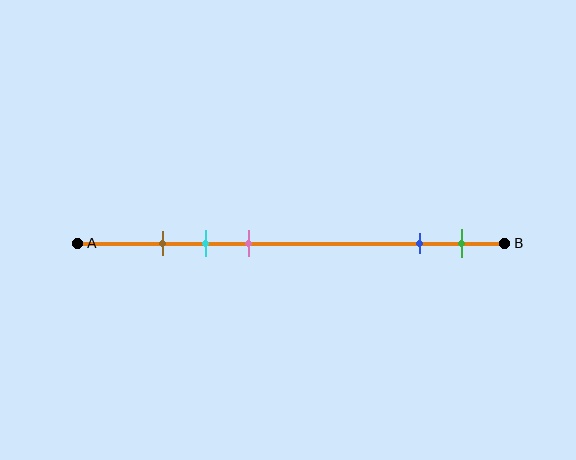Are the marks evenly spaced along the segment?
No, the marks are not evenly spaced.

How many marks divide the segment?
There are 5 marks dividing the segment.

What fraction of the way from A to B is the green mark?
The green mark is approximately 90% (0.9) of the way from A to B.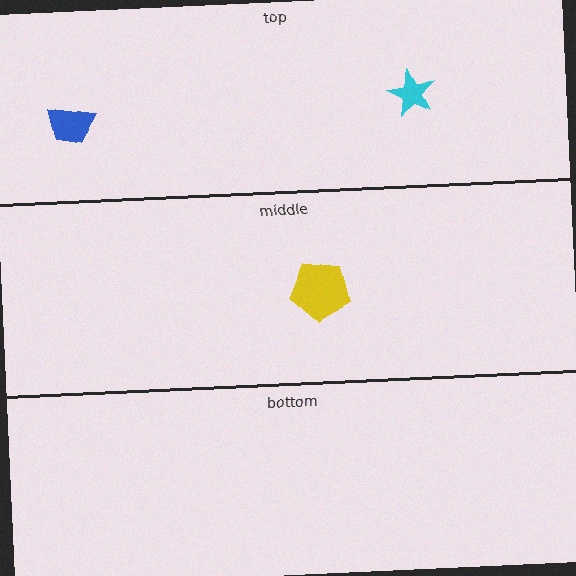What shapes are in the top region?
The blue trapezoid, the cyan star.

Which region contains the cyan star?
The top region.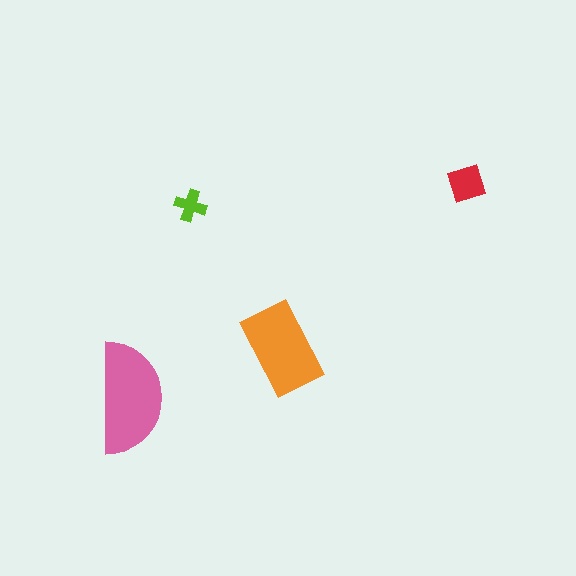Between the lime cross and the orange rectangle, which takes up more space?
The orange rectangle.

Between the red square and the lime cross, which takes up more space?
The red square.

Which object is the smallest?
The lime cross.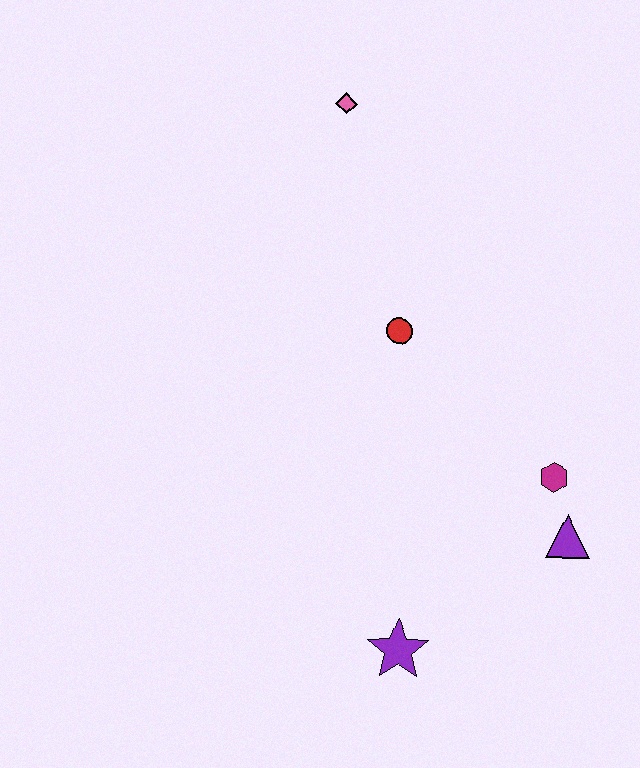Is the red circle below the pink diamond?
Yes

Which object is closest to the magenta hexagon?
The purple triangle is closest to the magenta hexagon.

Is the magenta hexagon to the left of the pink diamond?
No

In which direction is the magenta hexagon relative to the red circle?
The magenta hexagon is to the right of the red circle.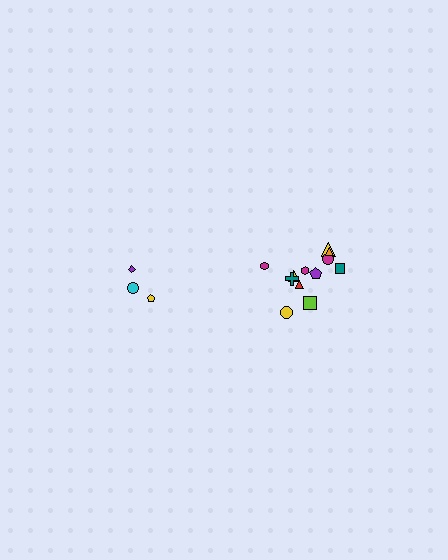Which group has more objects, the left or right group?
The right group.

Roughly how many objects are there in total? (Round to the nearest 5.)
Roughly 15 objects in total.